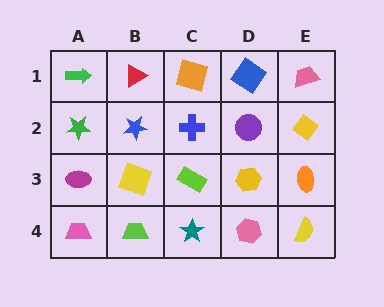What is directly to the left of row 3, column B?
A magenta ellipse.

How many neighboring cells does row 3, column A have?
3.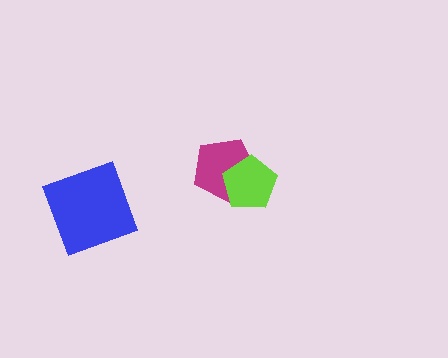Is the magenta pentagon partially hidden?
Yes, it is partially covered by another shape.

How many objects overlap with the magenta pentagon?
1 object overlaps with the magenta pentagon.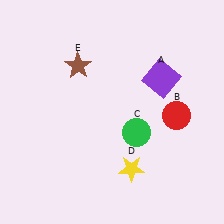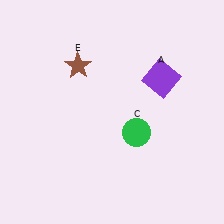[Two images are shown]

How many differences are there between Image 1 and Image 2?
There are 2 differences between the two images.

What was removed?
The yellow star (D), the red circle (B) were removed in Image 2.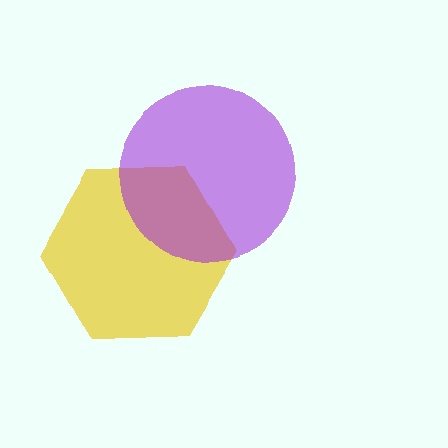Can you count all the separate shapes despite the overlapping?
Yes, there are 2 separate shapes.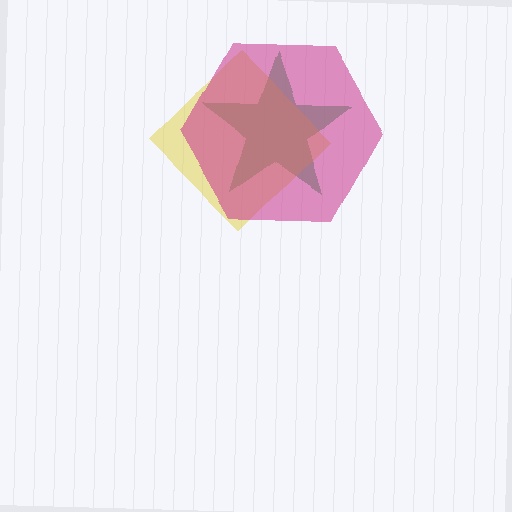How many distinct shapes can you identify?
There are 3 distinct shapes: a green star, a yellow diamond, a magenta hexagon.